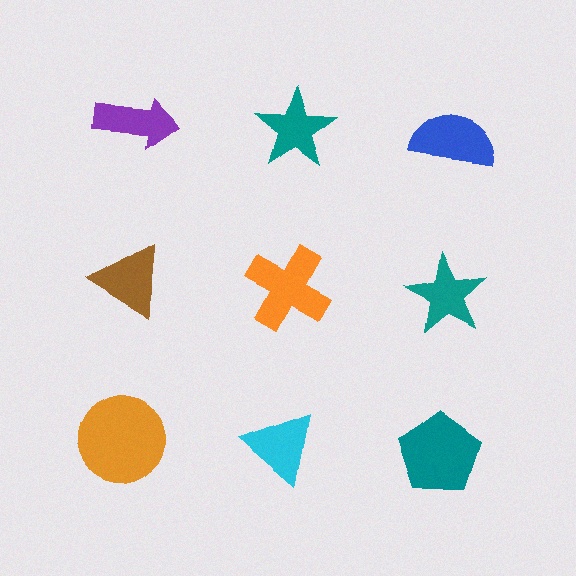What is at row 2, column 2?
An orange cross.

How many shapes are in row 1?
3 shapes.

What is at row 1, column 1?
A purple arrow.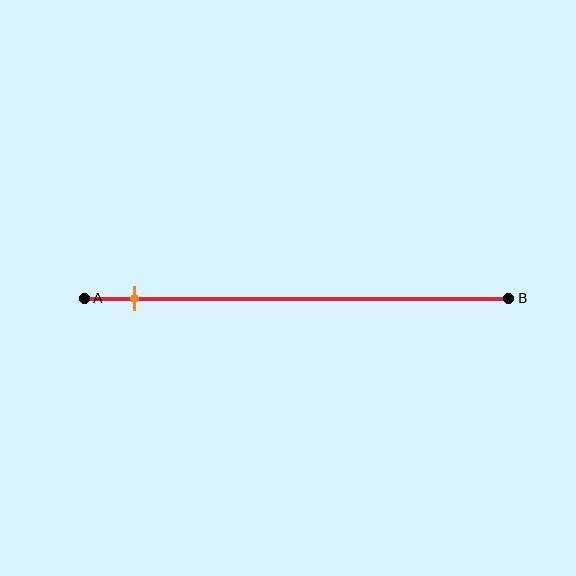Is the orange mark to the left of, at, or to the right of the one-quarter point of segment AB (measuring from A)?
The orange mark is to the left of the one-quarter point of segment AB.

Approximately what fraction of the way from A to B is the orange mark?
The orange mark is approximately 10% of the way from A to B.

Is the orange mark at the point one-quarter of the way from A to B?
No, the mark is at about 10% from A, not at the 25% one-quarter point.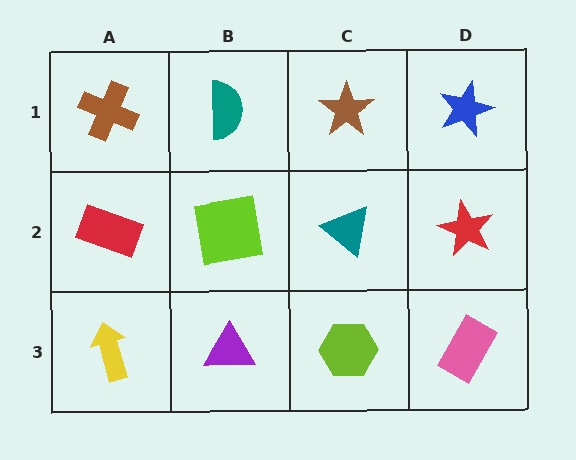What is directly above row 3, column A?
A red rectangle.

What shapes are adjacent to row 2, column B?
A teal semicircle (row 1, column B), a purple triangle (row 3, column B), a red rectangle (row 2, column A), a teal triangle (row 2, column C).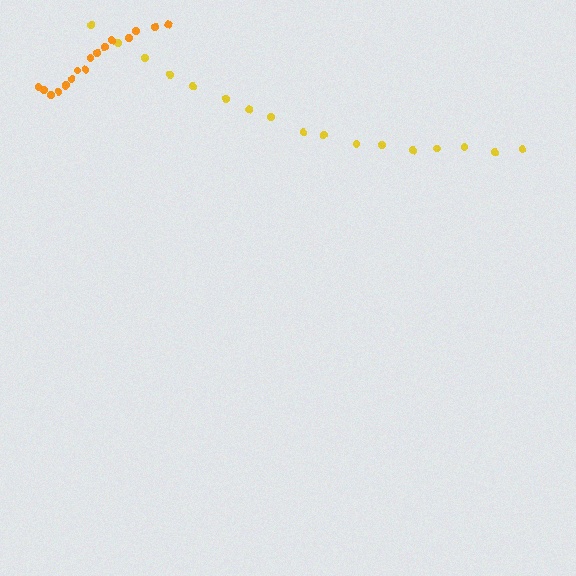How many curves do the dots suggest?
There are 2 distinct paths.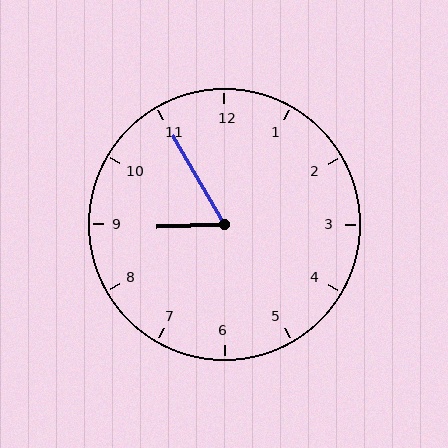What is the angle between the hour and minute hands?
Approximately 62 degrees.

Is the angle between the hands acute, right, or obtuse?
It is acute.